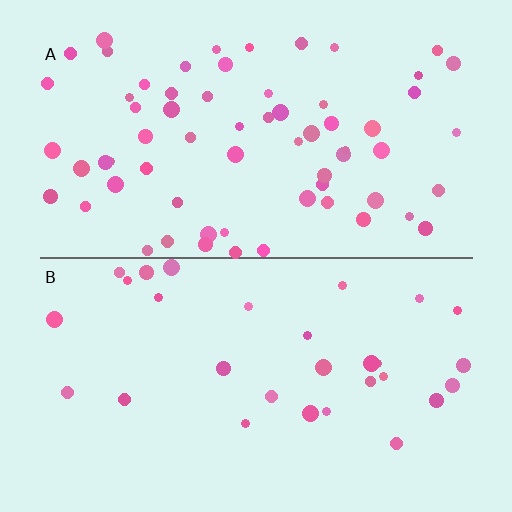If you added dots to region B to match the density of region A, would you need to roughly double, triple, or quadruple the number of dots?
Approximately double.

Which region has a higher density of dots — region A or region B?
A (the top).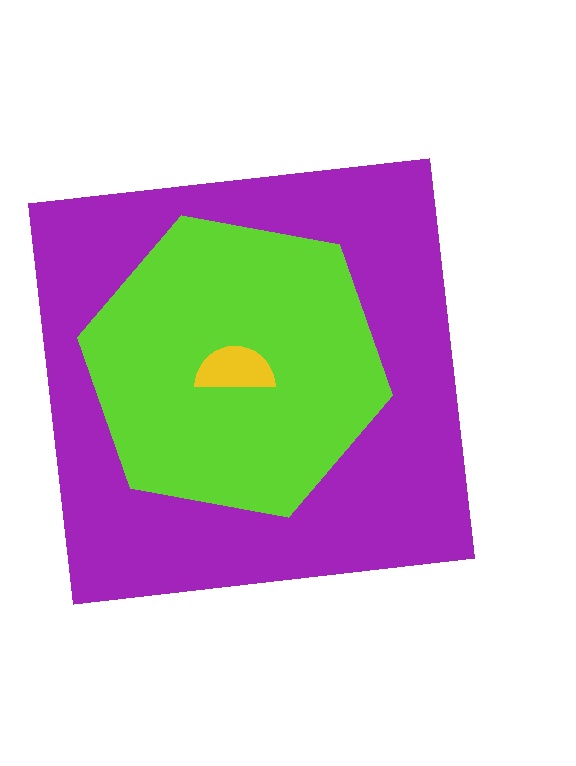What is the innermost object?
The yellow semicircle.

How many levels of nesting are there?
3.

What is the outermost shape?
The purple square.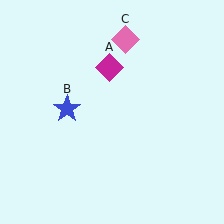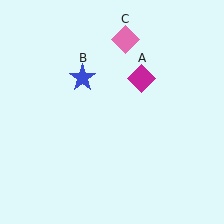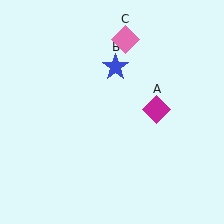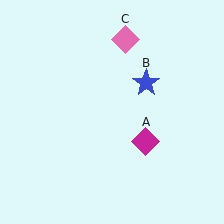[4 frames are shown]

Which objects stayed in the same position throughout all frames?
Pink diamond (object C) remained stationary.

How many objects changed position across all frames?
2 objects changed position: magenta diamond (object A), blue star (object B).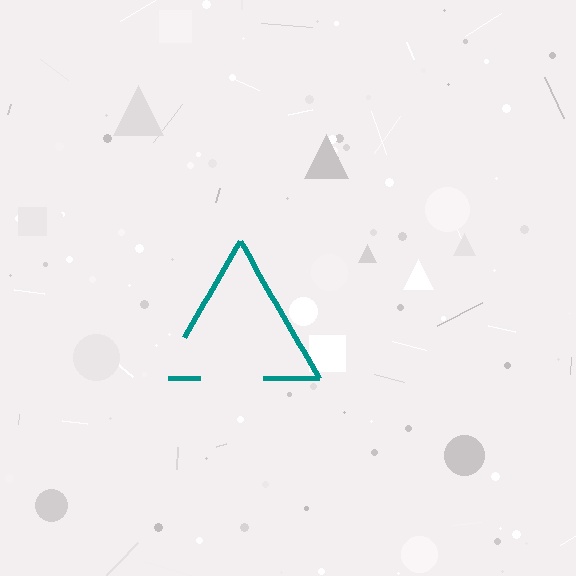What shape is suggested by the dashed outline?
The dashed outline suggests a triangle.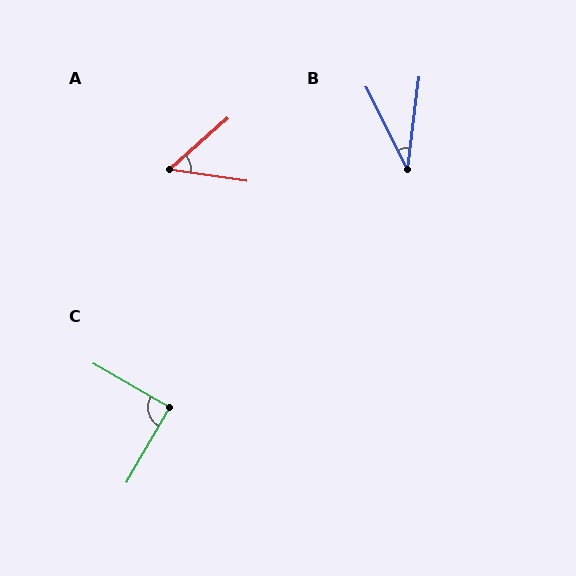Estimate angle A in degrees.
Approximately 50 degrees.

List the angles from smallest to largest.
B (34°), A (50°), C (90°).